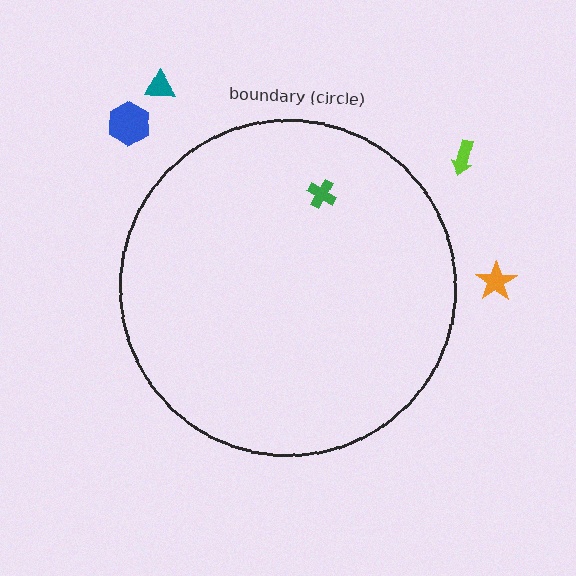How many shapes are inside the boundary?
1 inside, 4 outside.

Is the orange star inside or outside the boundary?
Outside.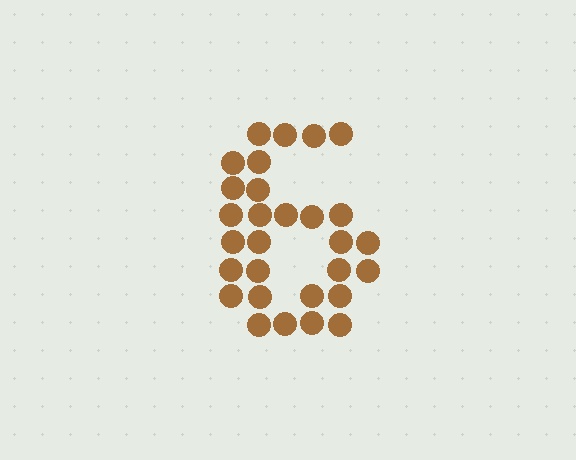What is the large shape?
The large shape is the digit 6.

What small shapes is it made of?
It is made of small circles.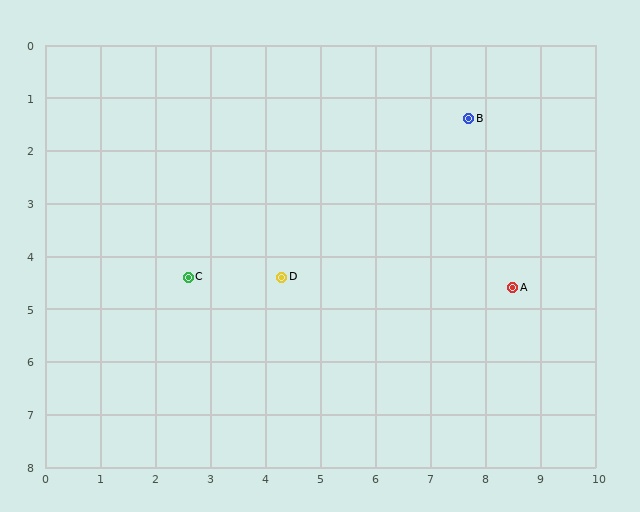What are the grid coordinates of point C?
Point C is at approximately (2.6, 4.4).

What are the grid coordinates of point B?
Point B is at approximately (7.7, 1.4).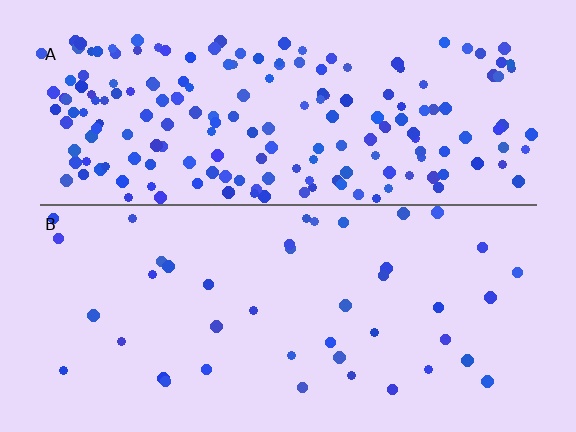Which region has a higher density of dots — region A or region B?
A (the top).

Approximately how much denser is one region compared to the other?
Approximately 4.4× — region A over region B.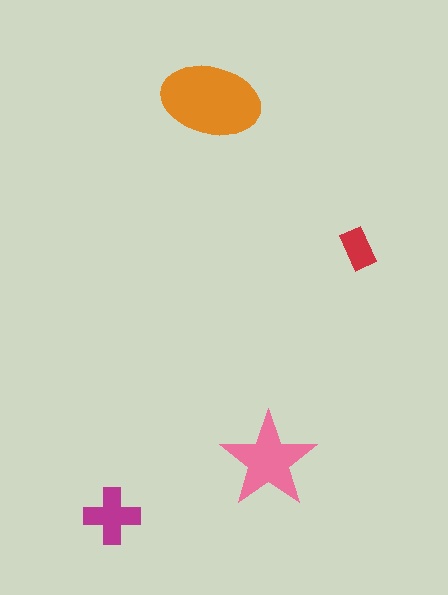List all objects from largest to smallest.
The orange ellipse, the pink star, the magenta cross, the red rectangle.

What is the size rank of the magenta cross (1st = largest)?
3rd.